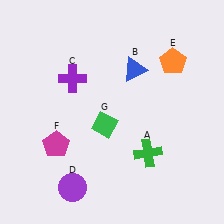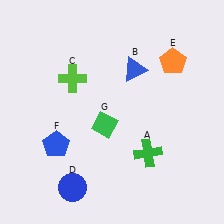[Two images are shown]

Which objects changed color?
C changed from purple to lime. D changed from purple to blue. F changed from magenta to blue.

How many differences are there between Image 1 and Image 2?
There are 3 differences between the two images.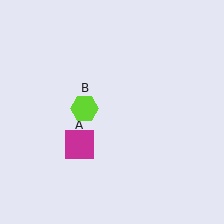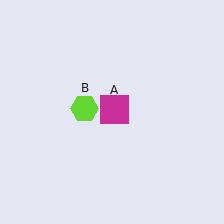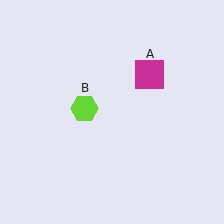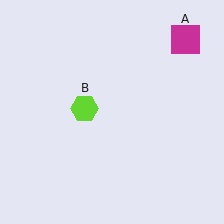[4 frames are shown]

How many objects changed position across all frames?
1 object changed position: magenta square (object A).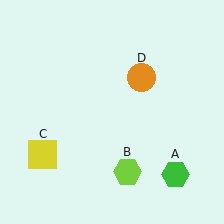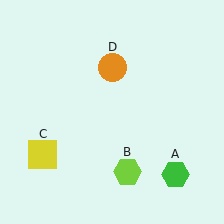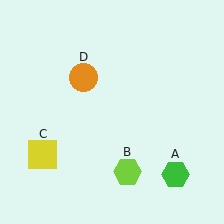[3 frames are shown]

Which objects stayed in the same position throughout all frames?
Green hexagon (object A) and lime hexagon (object B) and yellow square (object C) remained stationary.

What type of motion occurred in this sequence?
The orange circle (object D) rotated counterclockwise around the center of the scene.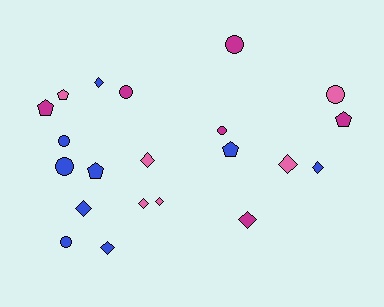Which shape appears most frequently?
Diamond, with 9 objects.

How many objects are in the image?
There are 21 objects.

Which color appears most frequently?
Blue, with 9 objects.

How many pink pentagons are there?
There is 1 pink pentagon.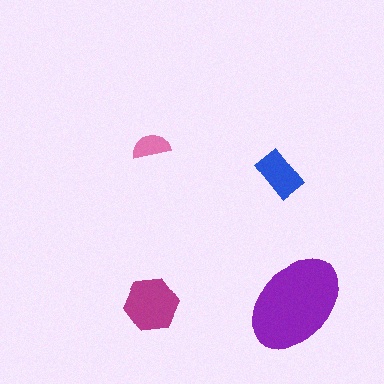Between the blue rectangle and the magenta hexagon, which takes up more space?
The magenta hexagon.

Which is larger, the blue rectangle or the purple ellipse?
The purple ellipse.